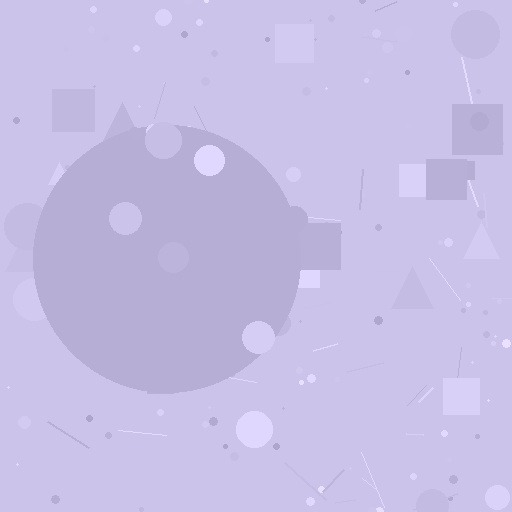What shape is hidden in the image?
A circle is hidden in the image.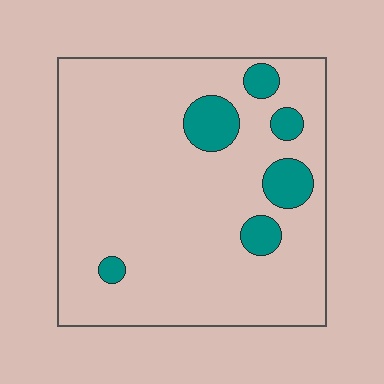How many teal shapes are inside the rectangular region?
6.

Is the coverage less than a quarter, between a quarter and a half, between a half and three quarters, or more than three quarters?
Less than a quarter.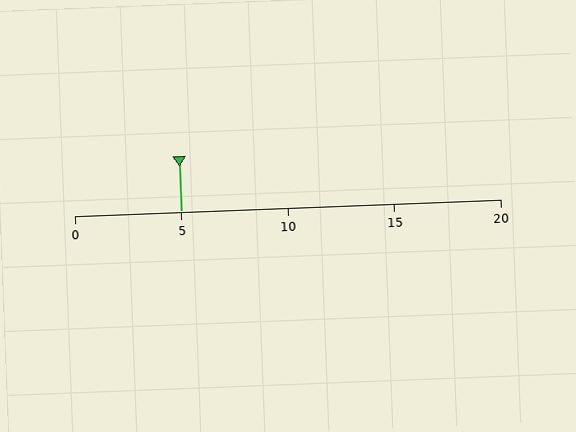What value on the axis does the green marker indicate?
The marker indicates approximately 5.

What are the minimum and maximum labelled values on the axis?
The axis runs from 0 to 20.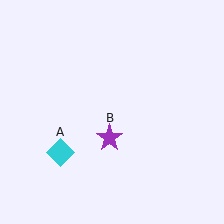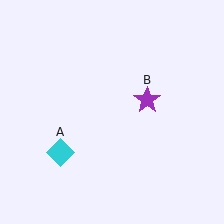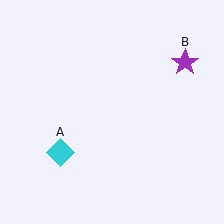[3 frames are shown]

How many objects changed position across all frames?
1 object changed position: purple star (object B).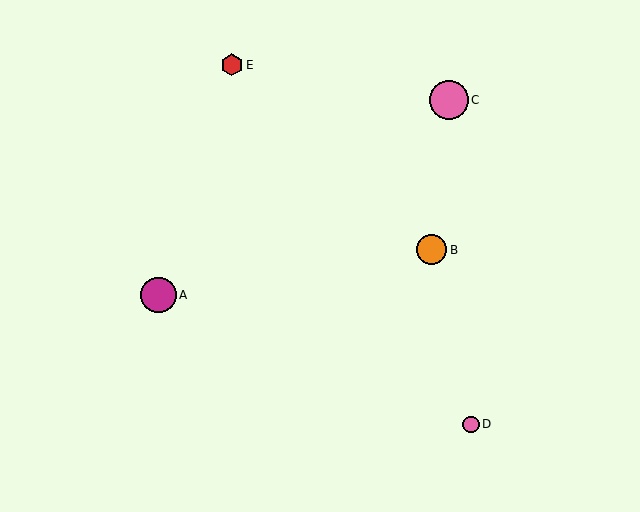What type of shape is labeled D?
Shape D is a pink circle.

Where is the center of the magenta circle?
The center of the magenta circle is at (158, 295).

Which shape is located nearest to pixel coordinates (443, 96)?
The pink circle (labeled C) at (449, 100) is nearest to that location.